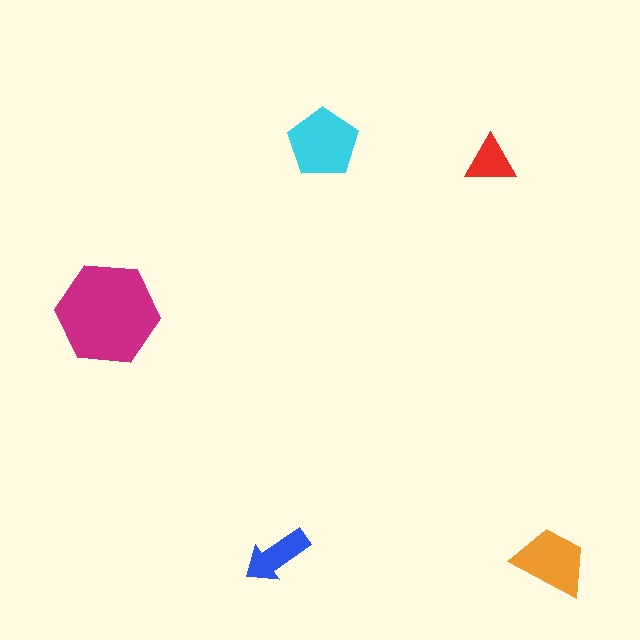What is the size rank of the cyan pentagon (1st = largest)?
2nd.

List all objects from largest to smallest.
The magenta hexagon, the cyan pentagon, the orange trapezoid, the blue arrow, the red triangle.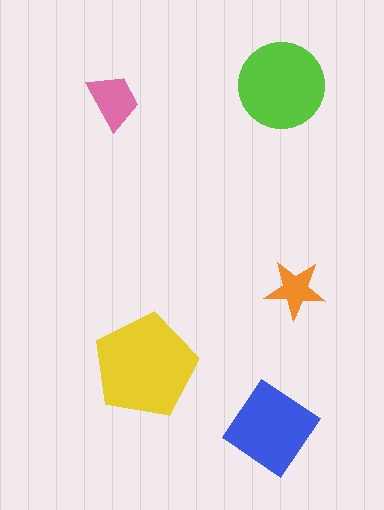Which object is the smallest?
The orange star.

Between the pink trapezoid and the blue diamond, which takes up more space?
The blue diamond.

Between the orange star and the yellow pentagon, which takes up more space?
The yellow pentagon.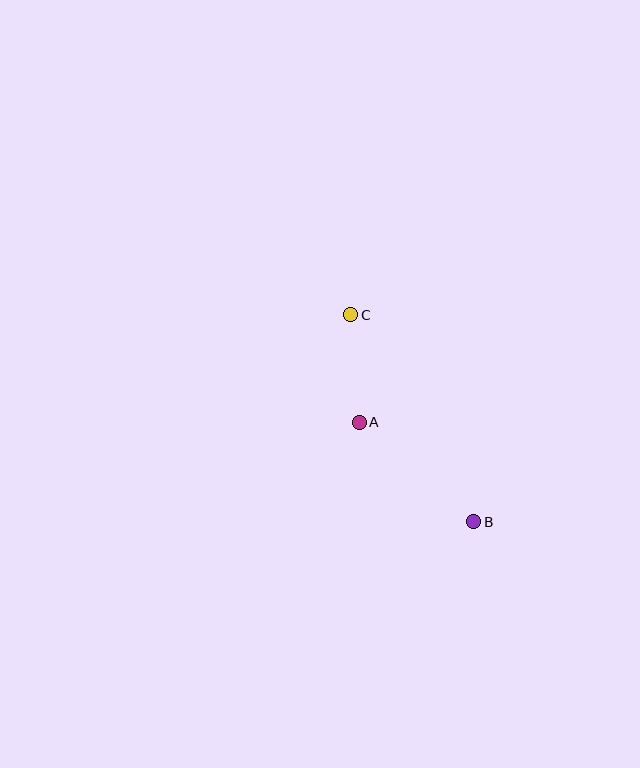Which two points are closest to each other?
Points A and C are closest to each other.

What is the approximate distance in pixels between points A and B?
The distance between A and B is approximately 152 pixels.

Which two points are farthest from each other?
Points B and C are farthest from each other.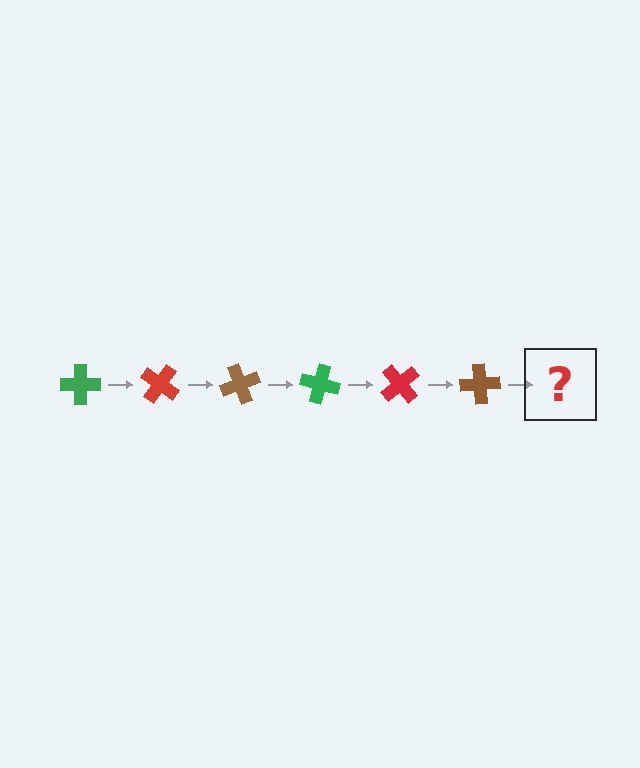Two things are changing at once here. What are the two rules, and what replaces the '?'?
The two rules are that it rotates 35 degrees each step and the color cycles through green, red, and brown. The '?' should be a green cross, rotated 210 degrees from the start.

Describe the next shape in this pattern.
It should be a green cross, rotated 210 degrees from the start.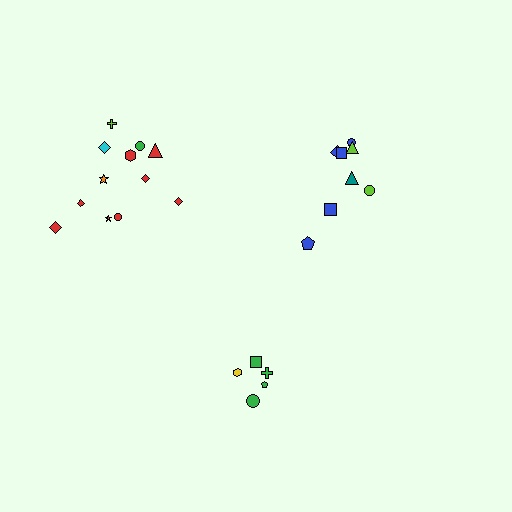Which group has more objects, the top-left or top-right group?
The top-left group.